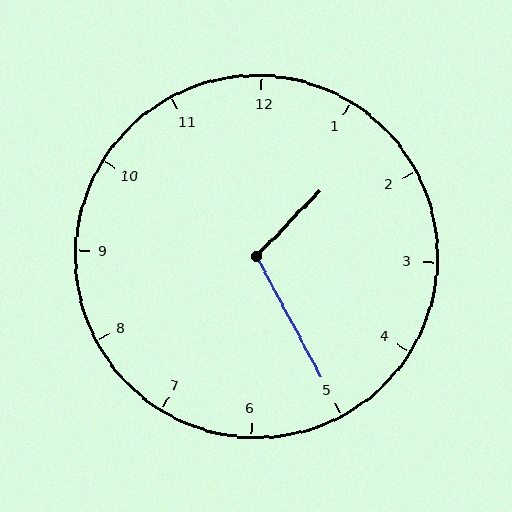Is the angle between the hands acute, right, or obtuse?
It is obtuse.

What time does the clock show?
1:25.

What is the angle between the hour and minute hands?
Approximately 108 degrees.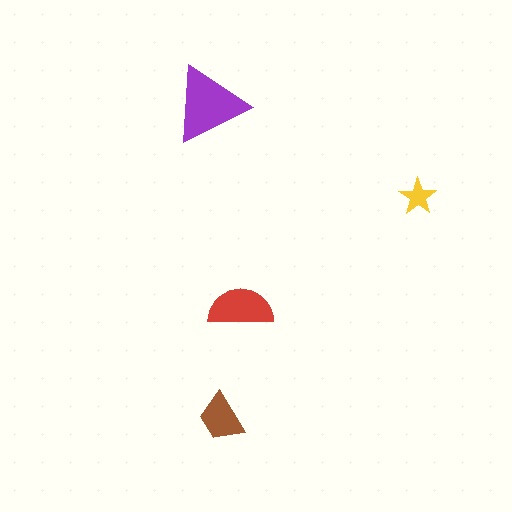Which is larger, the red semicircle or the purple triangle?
The purple triangle.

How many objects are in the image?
There are 4 objects in the image.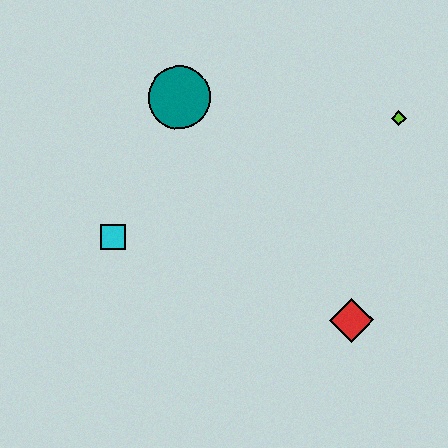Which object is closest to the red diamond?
The lime diamond is closest to the red diamond.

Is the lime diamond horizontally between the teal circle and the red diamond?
No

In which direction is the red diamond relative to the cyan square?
The red diamond is to the right of the cyan square.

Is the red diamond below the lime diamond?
Yes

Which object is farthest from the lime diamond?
The cyan square is farthest from the lime diamond.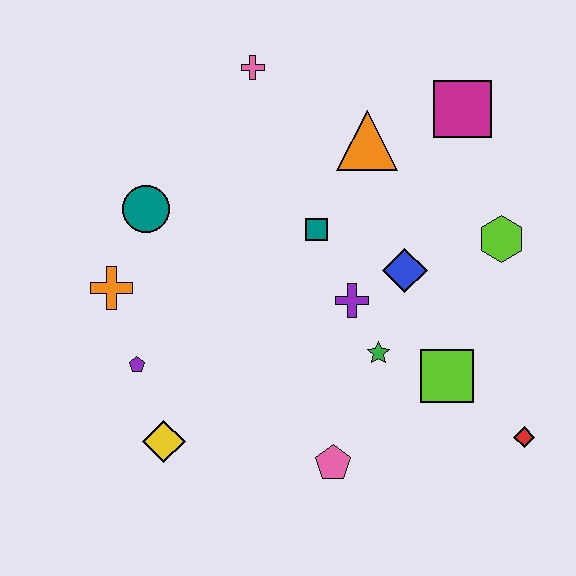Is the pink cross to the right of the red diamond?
No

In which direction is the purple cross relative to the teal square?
The purple cross is below the teal square.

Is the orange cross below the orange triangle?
Yes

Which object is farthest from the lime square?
The pink cross is farthest from the lime square.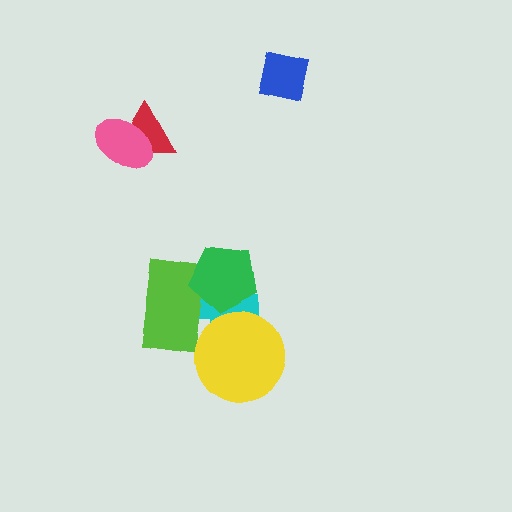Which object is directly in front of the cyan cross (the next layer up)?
The lime rectangle is directly in front of the cyan cross.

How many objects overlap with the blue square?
0 objects overlap with the blue square.